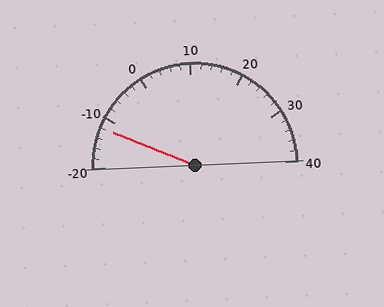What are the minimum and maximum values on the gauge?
The gauge ranges from -20 to 40.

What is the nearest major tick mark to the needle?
The nearest major tick mark is -10.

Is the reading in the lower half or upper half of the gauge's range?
The reading is in the lower half of the range (-20 to 40).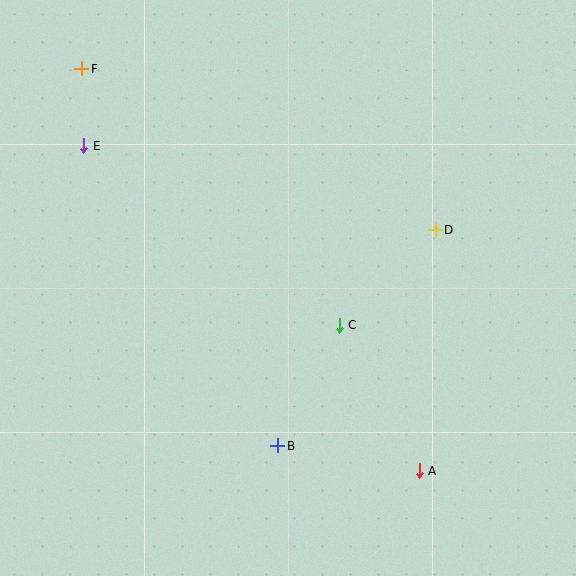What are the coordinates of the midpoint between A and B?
The midpoint between A and B is at (348, 458).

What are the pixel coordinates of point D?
Point D is at (435, 230).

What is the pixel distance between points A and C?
The distance between A and C is 166 pixels.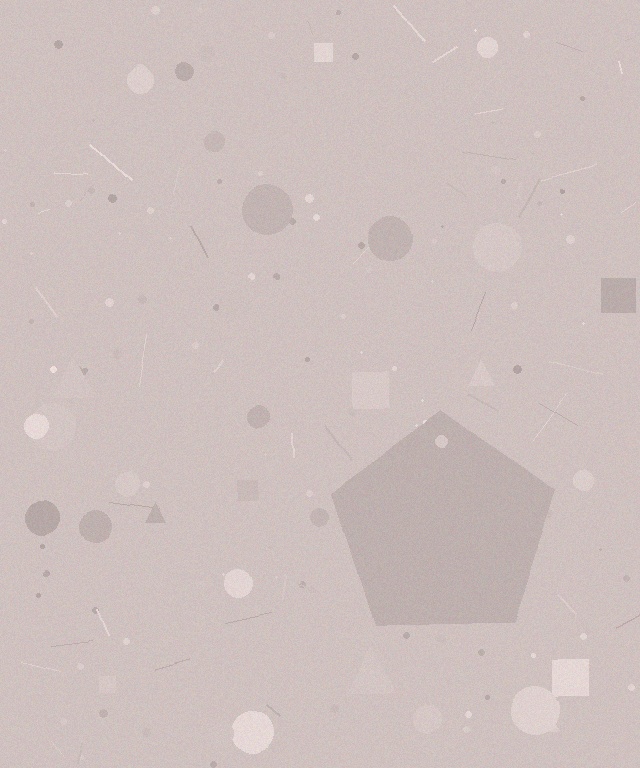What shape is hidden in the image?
A pentagon is hidden in the image.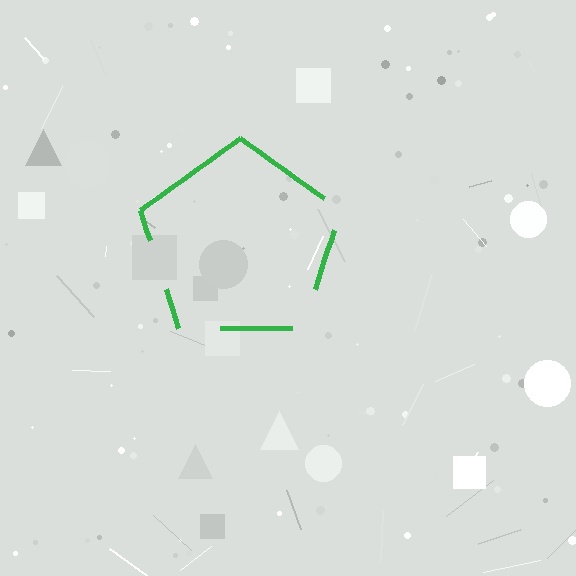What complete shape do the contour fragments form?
The contour fragments form a pentagon.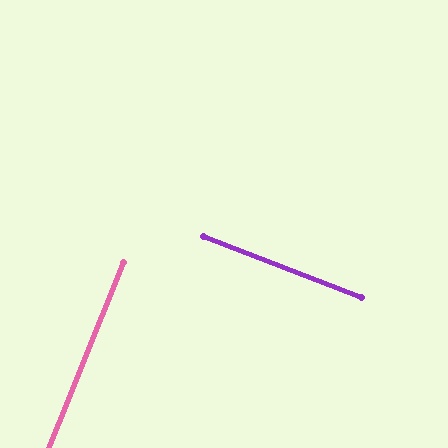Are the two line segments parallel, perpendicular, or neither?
Perpendicular — they meet at approximately 89°.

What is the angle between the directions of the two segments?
Approximately 89 degrees.